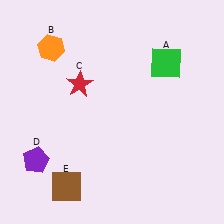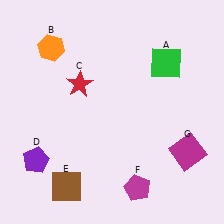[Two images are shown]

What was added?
A magenta pentagon (F), a magenta square (G) were added in Image 2.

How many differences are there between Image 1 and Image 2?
There are 2 differences between the two images.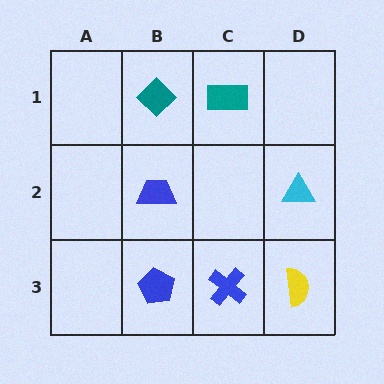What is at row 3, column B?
A blue pentagon.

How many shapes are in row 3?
3 shapes.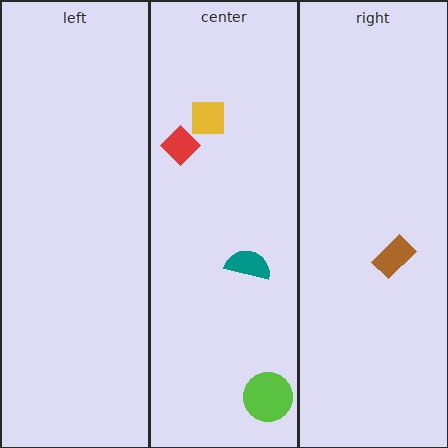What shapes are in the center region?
The teal semicircle, the red diamond, the lime circle, the yellow square.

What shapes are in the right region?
The brown rectangle.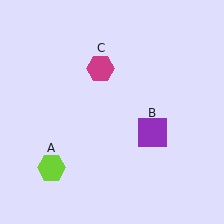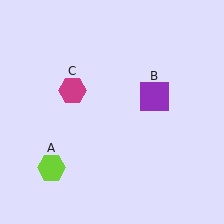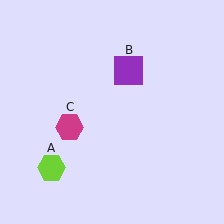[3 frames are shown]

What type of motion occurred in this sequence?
The purple square (object B), magenta hexagon (object C) rotated counterclockwise around the center of the scene.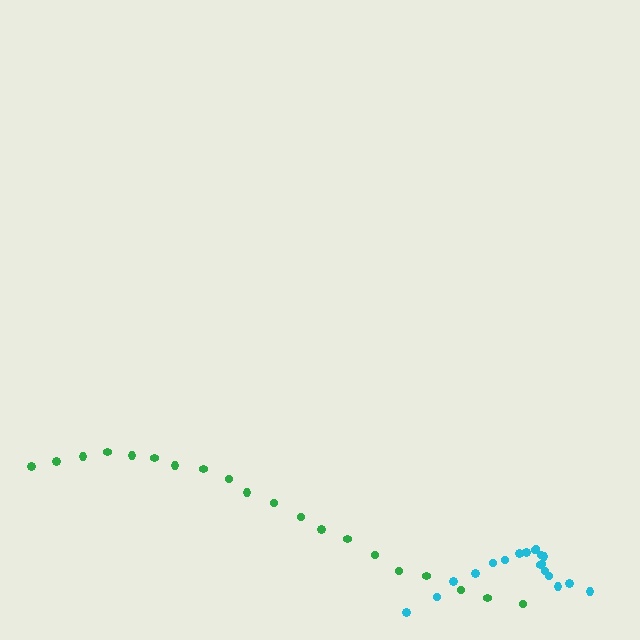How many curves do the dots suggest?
There are 2 distinct paths.